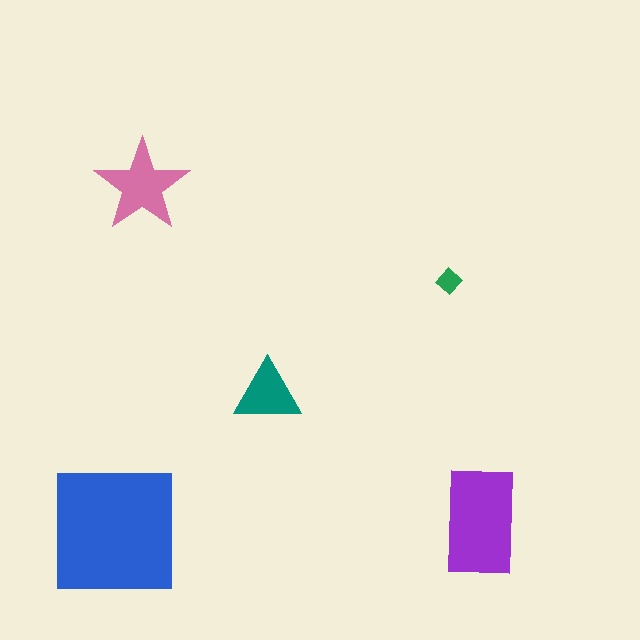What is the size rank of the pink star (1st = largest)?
3rd.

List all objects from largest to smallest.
The blue square, the purple rectangle, the pink star, the teal triangle, the green diamond.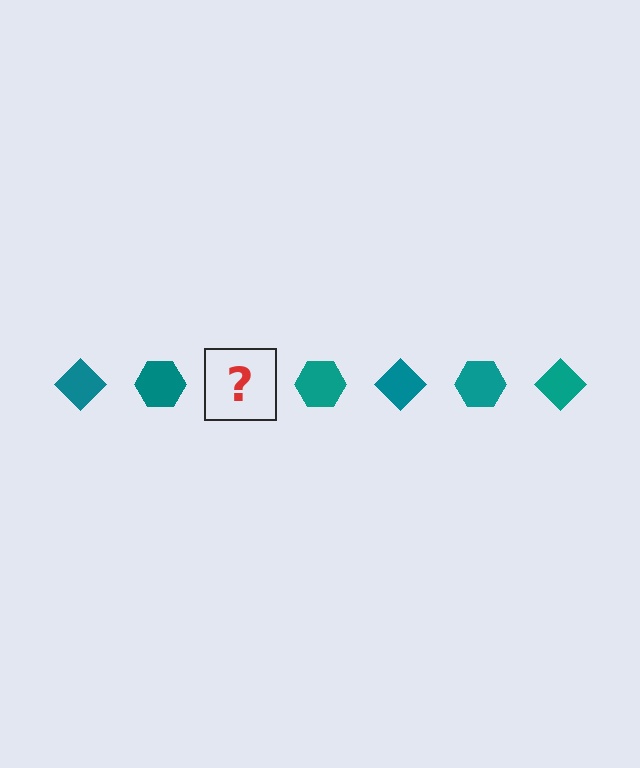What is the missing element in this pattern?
The missing element is a teal diamond.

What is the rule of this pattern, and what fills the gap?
The rule is that the pattern cycles through diamond, hexagon shapes in teal. The gap should be filled with a teal diamond.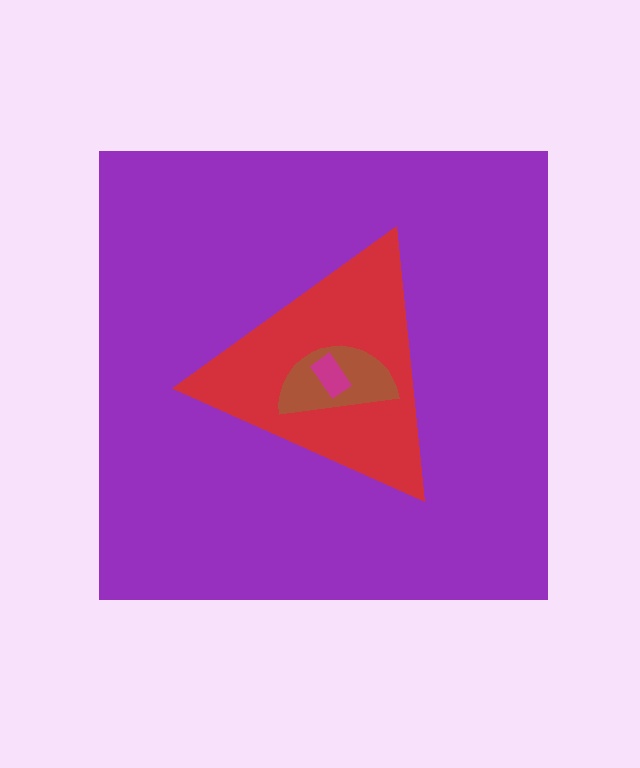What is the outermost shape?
The purple square.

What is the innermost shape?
The magenta rectangle.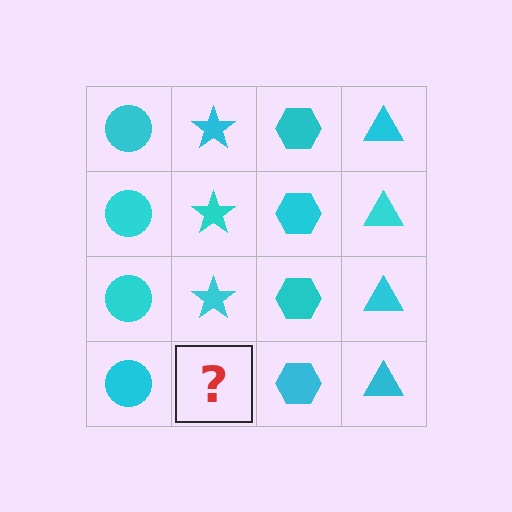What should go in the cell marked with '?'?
The missing cell should contain a cyan star.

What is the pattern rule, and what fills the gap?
The rule is that each column has a consistent shape. The gap should be filled with a cyan star.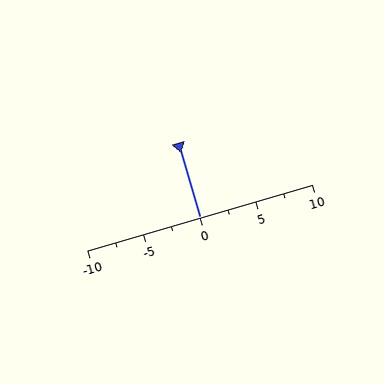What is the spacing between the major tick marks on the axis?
The major ticks are spaced 5 apart.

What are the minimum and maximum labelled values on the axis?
The axis runs from -10 to 10.